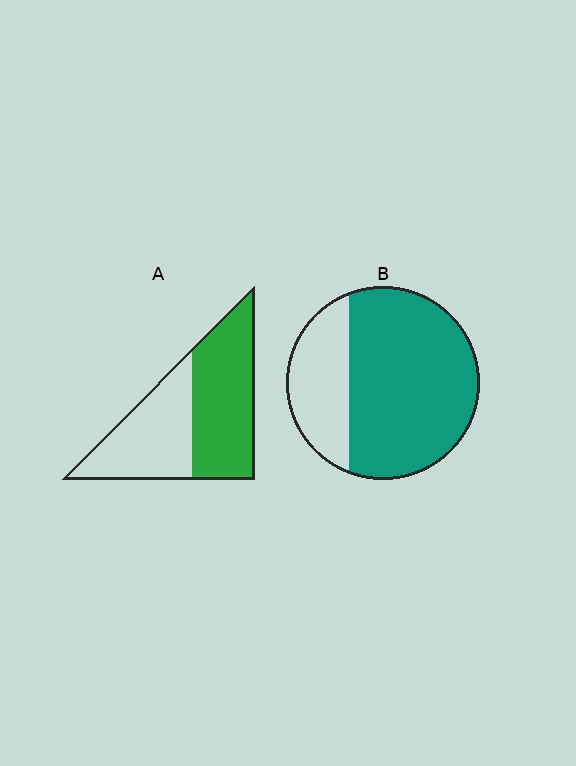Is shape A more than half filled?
Yes.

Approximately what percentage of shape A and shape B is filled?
A is approximately 55% and B is approximately 70%.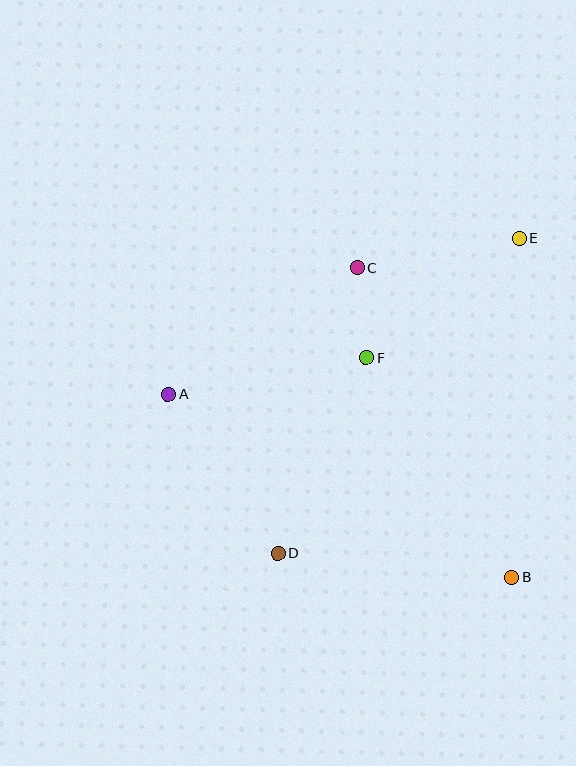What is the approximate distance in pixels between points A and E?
The distance between A and E is approximately 384 pixels.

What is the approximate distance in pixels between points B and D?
The distance between B and D is approximately 235 pixels.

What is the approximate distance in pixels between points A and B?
The distance between A and B is approximately 389 pixels.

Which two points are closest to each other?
Points C and F are closest to each other.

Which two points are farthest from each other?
Points D and E are farthest from each other.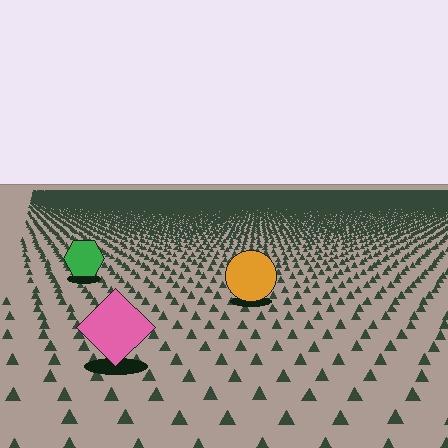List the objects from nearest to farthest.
From nearest to farthest: the pink diamond, the orange circle, the green hexagon.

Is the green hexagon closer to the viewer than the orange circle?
No. The orange circle is closer — you can tell from the texture gradient: the ground texture is coarser near it.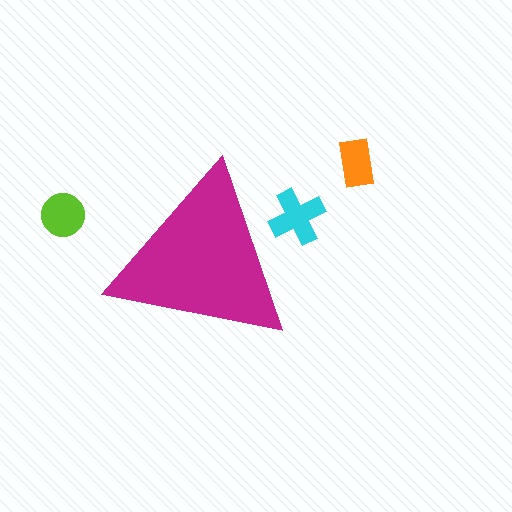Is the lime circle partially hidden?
No, the lime circle is fully visible.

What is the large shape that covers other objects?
A magenta triangle.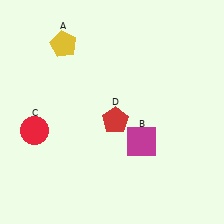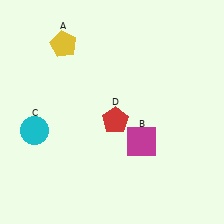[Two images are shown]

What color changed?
The circle (C) changed from red in Image 1 to cyan in Image 2.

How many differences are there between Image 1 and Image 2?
There is 1 difference between the two images.